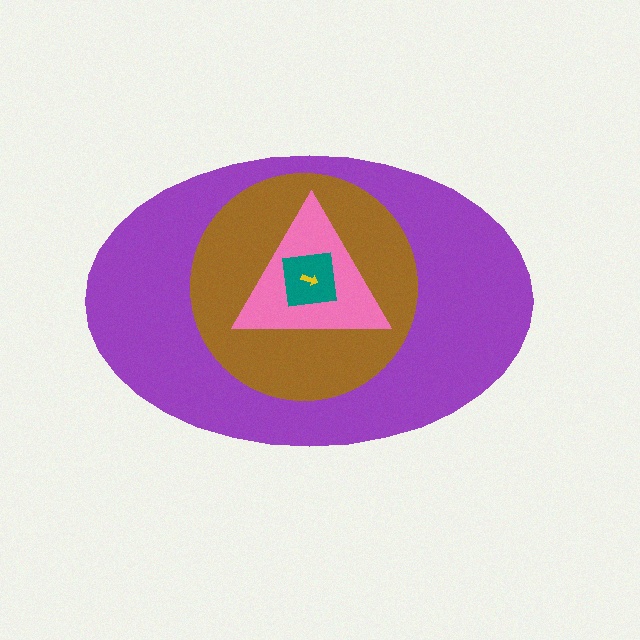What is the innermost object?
The yellow arrow.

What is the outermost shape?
The purple ellipse.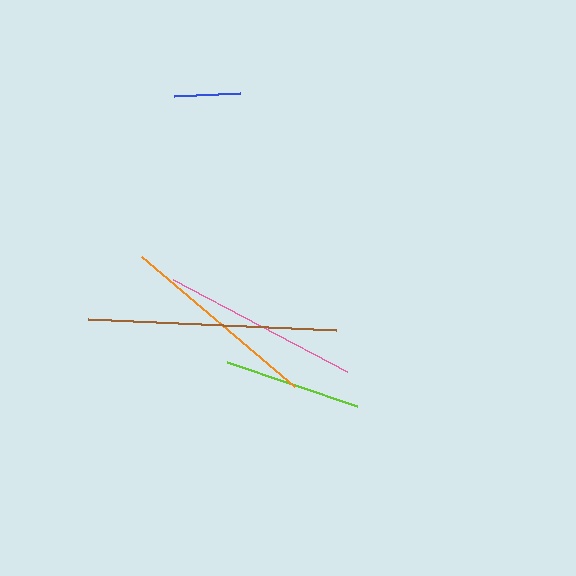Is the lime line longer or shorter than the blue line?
The lime line is longer than the blue line.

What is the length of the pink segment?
The pink segment is approximately 197 pixels long.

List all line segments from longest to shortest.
From longest to shortest: brown, orange, pink, lime, blue.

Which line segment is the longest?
The brown line is the longest at approximately 249 pixels.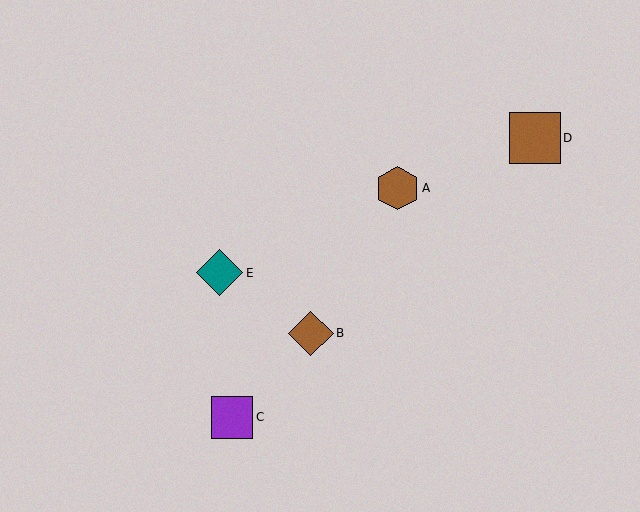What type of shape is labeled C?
Shape C is a purple square.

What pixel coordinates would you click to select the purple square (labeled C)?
Click at (232, 417) to select the purple square C.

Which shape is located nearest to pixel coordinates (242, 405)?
The purple square (labeled C) at (232, 417) is nearest to that location.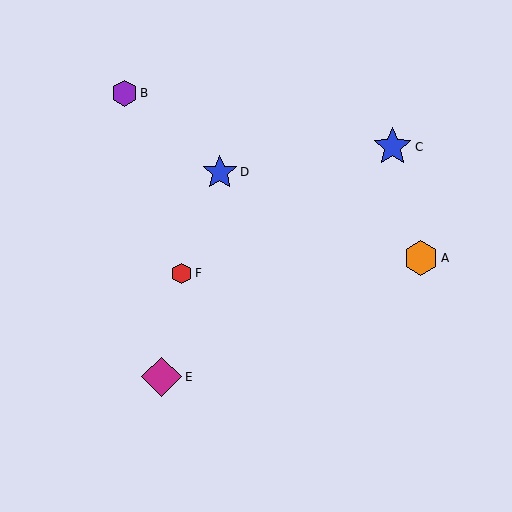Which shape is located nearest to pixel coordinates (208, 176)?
The blue star (labeled D) at (220, 172) is nearest to that location.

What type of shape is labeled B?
Shape B is a purple hexagon.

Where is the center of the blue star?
The center of the blue star is at (392, 147).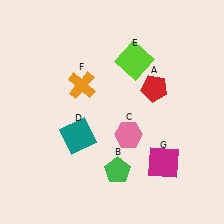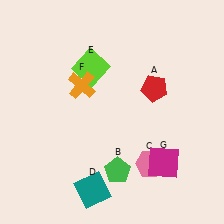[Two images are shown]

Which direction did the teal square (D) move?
The teal square (D) moved down.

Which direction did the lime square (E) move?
The lime square (E) moved left.